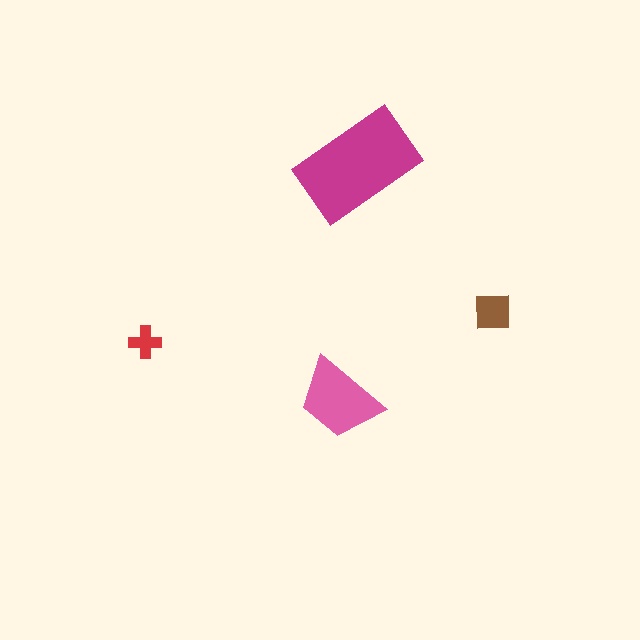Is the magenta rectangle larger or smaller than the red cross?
Larger.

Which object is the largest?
The magenta rectangle.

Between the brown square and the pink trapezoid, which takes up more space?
The pink trapezoid.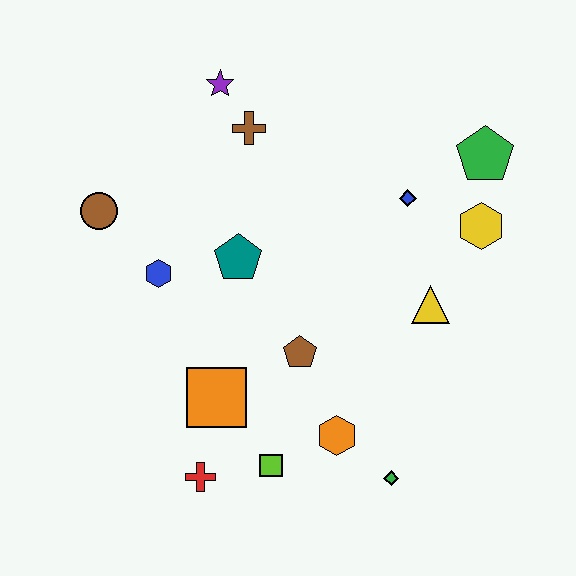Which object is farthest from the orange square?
The green pentagon is farthest from the orange square.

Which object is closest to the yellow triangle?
The yellow hexagon is closest to the yellow triangle.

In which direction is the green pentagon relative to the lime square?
The green pentagon is above the lime square.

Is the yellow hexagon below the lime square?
No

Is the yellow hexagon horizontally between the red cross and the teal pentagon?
No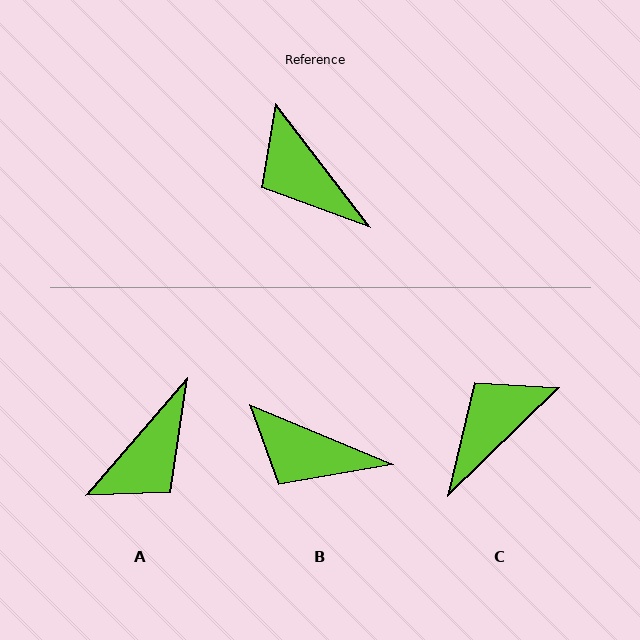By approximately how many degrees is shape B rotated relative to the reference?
Approximately 30 degrees counter-clockwise.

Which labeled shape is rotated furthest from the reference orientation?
A, about 102 degrees away.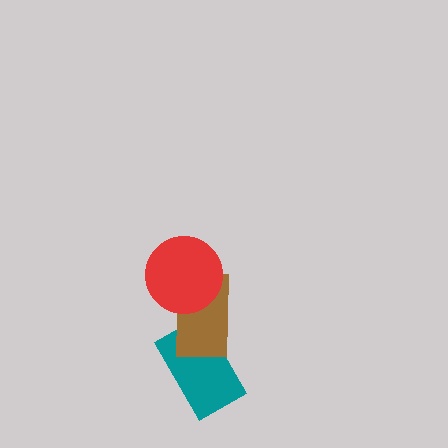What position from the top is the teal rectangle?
The teal rectangle is 3rd from the top.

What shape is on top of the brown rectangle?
The red circle is on top of the brown rectangle.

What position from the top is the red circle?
The red circle is 1st from the top.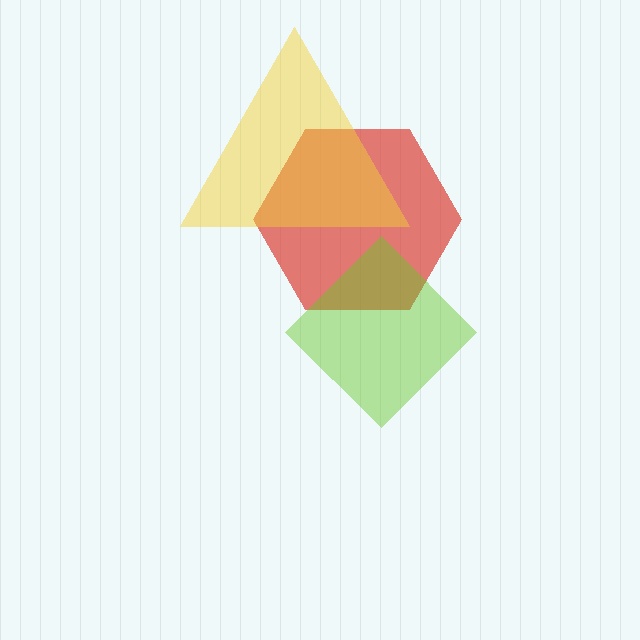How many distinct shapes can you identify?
There are 3 distinct shapes: a red hexagon, a lime diamond, a yellow triangle.